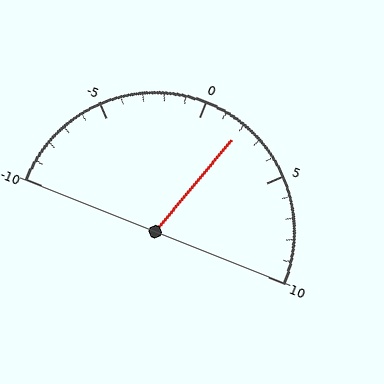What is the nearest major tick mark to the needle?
The nearest major tick mark is 0.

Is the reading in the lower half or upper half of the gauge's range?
The reading is in the upper half of the range (-10 to 10).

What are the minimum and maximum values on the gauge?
The gauge ranges from -10 to 10.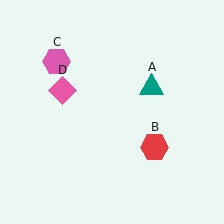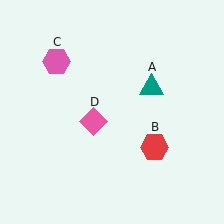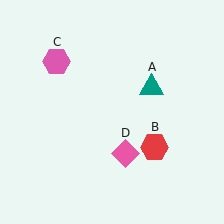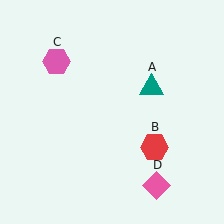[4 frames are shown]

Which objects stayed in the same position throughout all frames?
Teal triangle (object A) and red hexagon (object B) and pink hexagon (object C) remained stationary.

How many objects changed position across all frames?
1 object changed position: pink diamond (object D).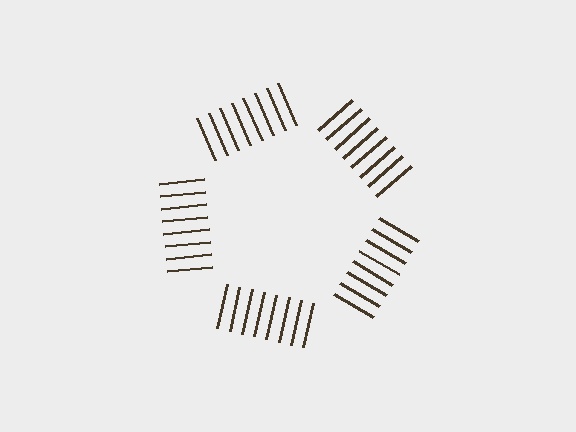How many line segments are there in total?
40 — 8 along each of the 5 edges.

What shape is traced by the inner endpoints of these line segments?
An illusory pentagon — the line segments terminate on its edges but no continuous stroke is drawn.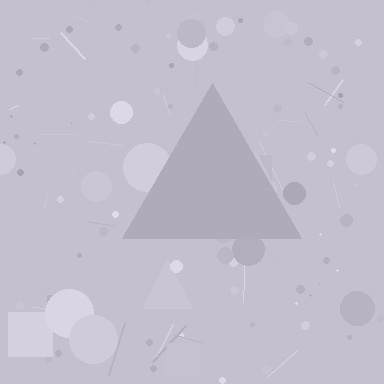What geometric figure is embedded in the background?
A triangle is embedded in the background.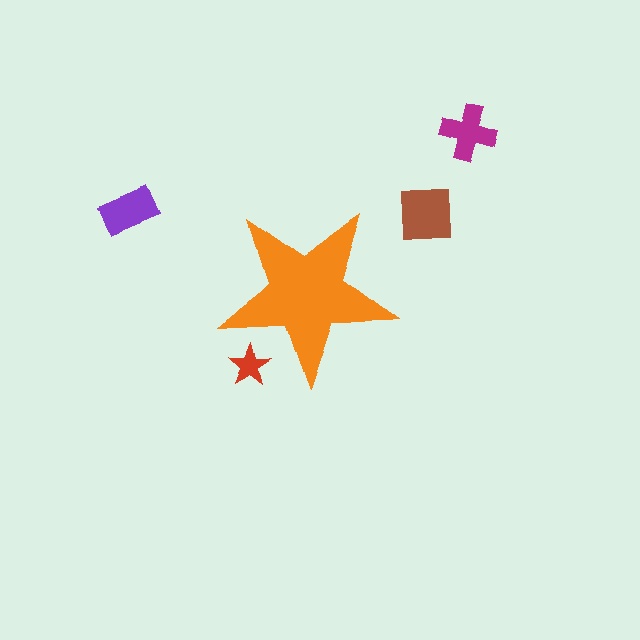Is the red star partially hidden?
Yes, the red star is partially hidden behind the orange star.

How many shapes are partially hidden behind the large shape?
1 shape is partially hidden.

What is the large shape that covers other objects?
An orange star.